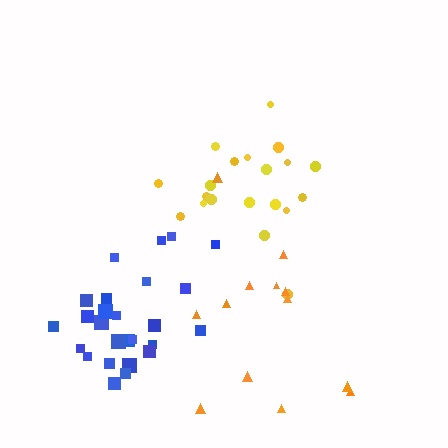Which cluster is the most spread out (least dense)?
Orange.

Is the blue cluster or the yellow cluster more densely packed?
Blue.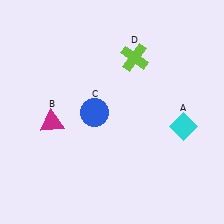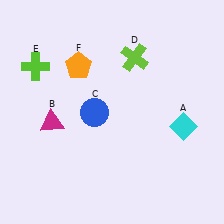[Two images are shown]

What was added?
A lime cross (E), an orange pentagon (F) were added in Image 2.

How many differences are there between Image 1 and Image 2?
There are 2 differences between the two images.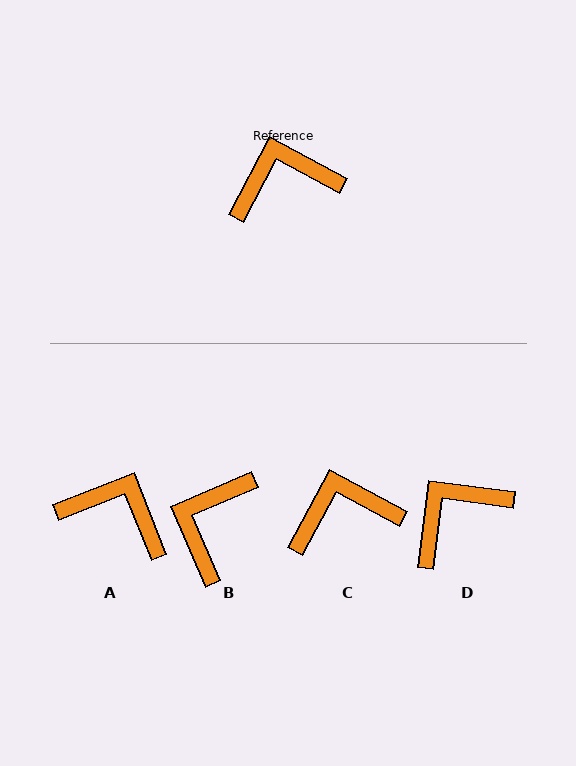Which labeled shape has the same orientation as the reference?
C.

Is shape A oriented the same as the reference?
No, it is off by about 40 degrees.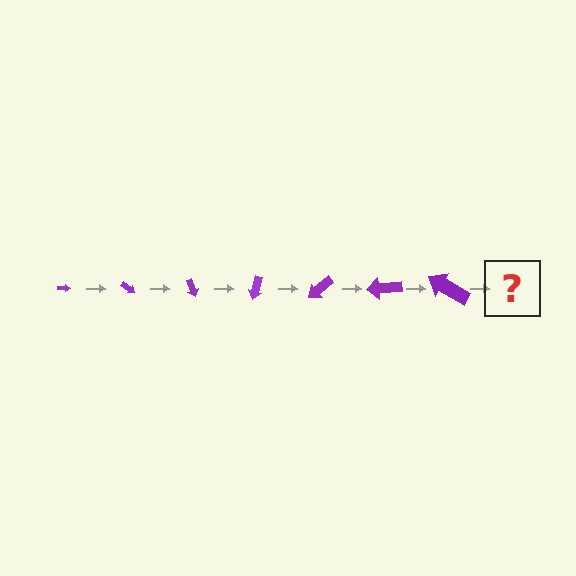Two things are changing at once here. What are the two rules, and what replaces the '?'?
The two rules are that the arrow grows larger each step and it rotates 35 degrees each step. The '?' should be an arrow, larger than the previous one and rotated 245 degrees from the start.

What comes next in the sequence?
The next element should be an arrow, larger than the previous one and rotated 245 degrees from the start.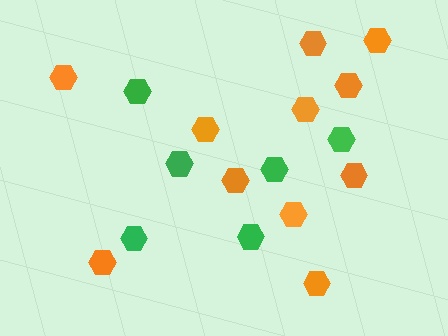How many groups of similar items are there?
There are 2 groups: one group of orange hexagons (11) and one group of green hexagons (6).